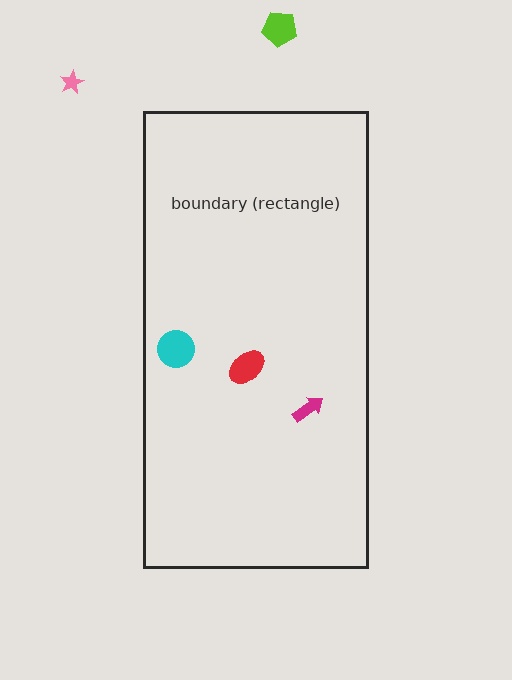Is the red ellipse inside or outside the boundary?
Inside.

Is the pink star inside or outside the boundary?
Outside.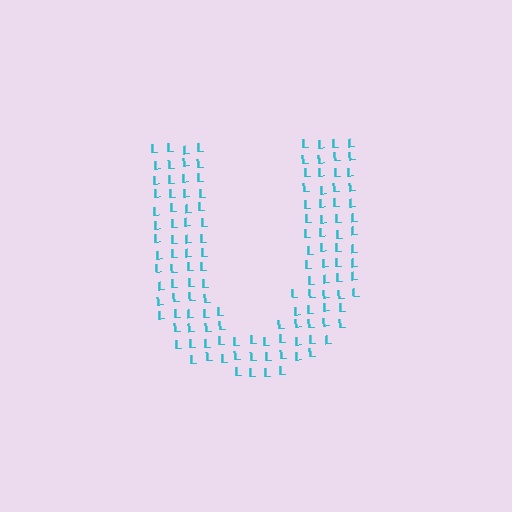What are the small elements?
The small elements are letter L's.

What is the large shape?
The large shape is the letter U.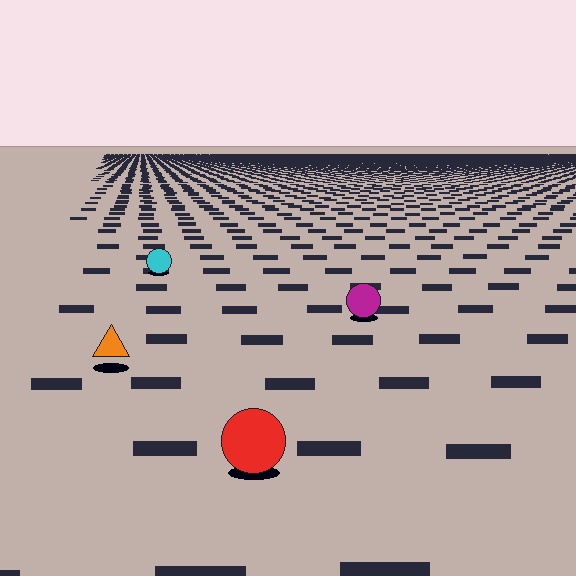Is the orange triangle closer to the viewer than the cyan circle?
Yes. The orange triangle is closer — you can tell from the texture gradient: the ground texture is coarser near it.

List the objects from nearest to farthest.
From nearest to farthest: the red circle, the orange triangle, the magenta circle, the cyan circle.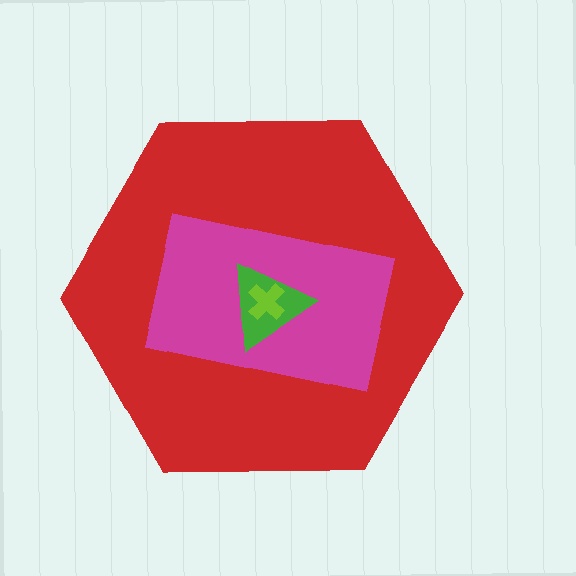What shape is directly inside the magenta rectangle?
The green triangle.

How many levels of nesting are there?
4.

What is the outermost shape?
The red hexagon.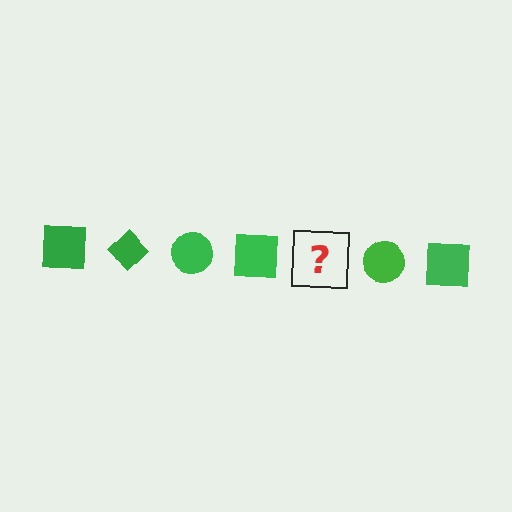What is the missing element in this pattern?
The missing element is a green diamond.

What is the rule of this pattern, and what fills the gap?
The rule is that the pattern cycles through square, diamond, circle shapes in green. The gap should be filled with a green diamond.